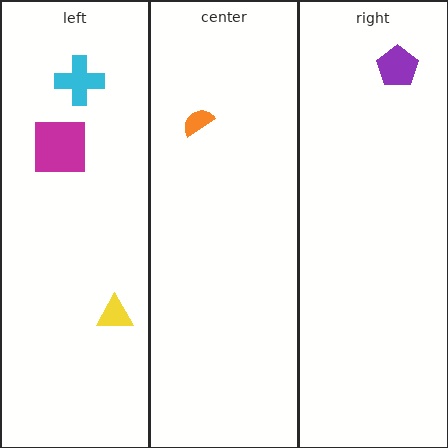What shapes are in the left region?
The cyan cross, the yellow triangle, the magenta square.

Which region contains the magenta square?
The left region.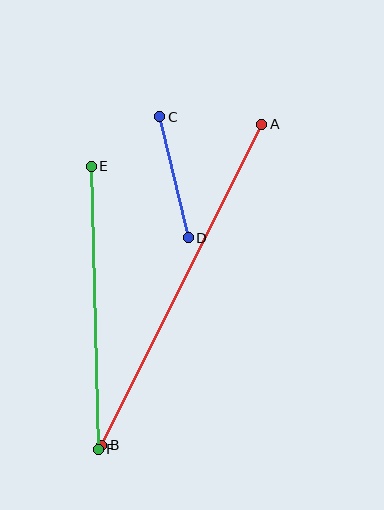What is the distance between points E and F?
The distance is approximately 283 pixels.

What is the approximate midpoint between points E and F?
The midpoint is at approximately (95, 308) pixels.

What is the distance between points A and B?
The distance is approximately 359 pixels.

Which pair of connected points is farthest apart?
Points A and B are farthest apart.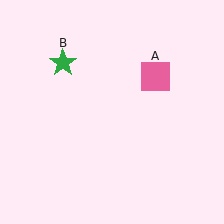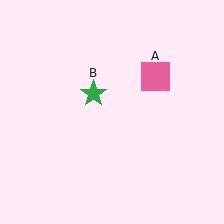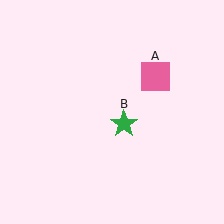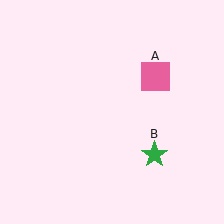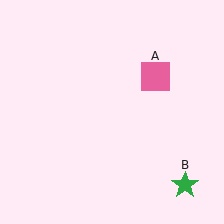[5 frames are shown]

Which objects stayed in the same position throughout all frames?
Pink square (object A) remained stationary.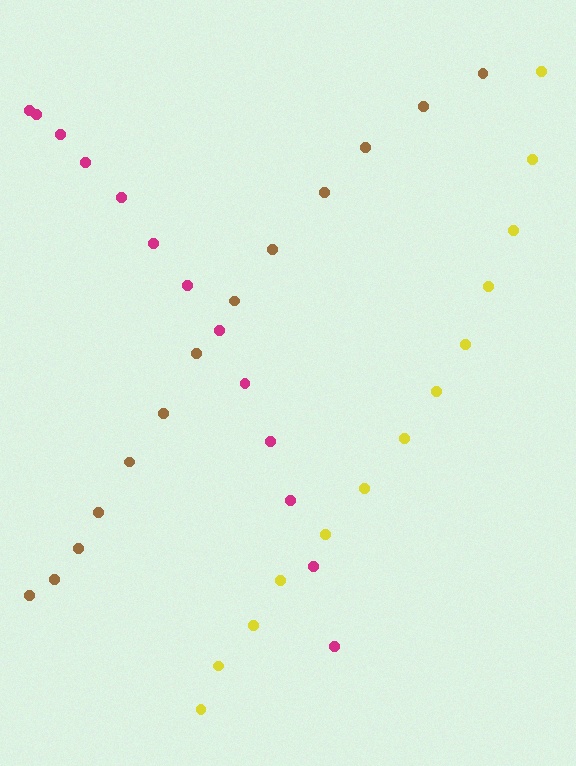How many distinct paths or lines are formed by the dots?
There are 3 distinct paths.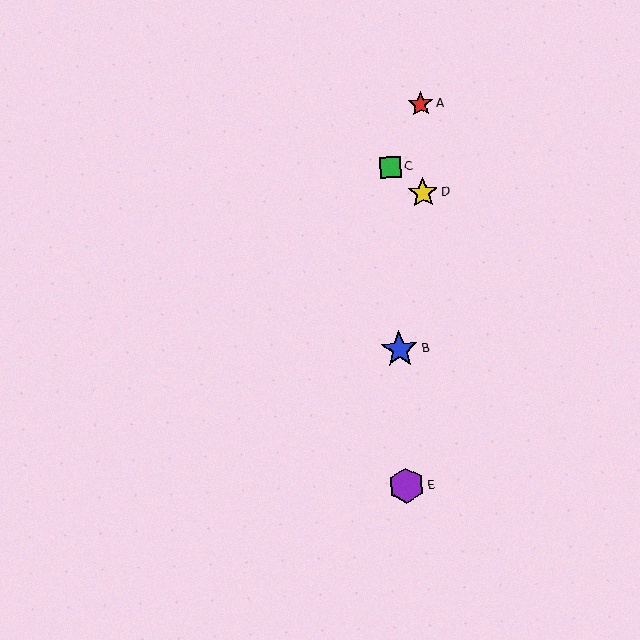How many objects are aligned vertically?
3 objects (B, C, E) are aligned vertically.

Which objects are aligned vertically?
Objects B, C, E are aligned vertically.